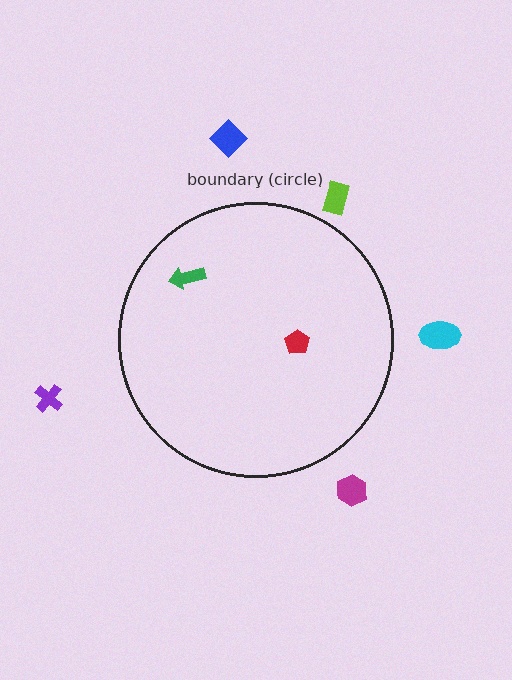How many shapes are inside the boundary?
2 inside, 5 outside.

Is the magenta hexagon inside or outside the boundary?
Outside.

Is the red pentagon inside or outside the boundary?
Inside.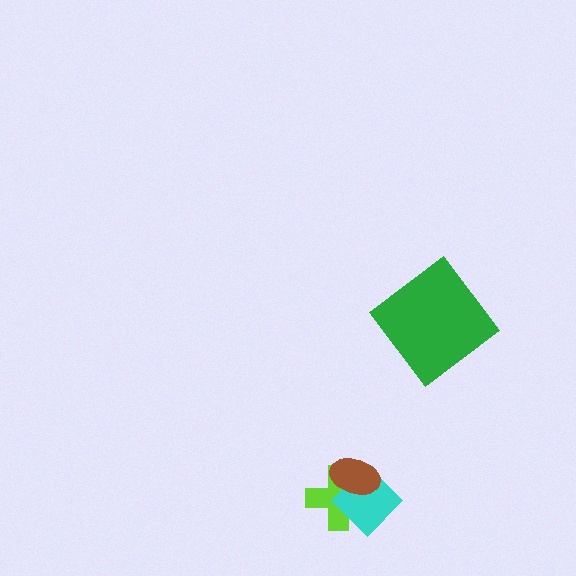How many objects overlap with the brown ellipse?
2 objects overlap with the brown ellipse.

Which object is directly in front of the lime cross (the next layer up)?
The cyan diamond is directly in front of the lime cross.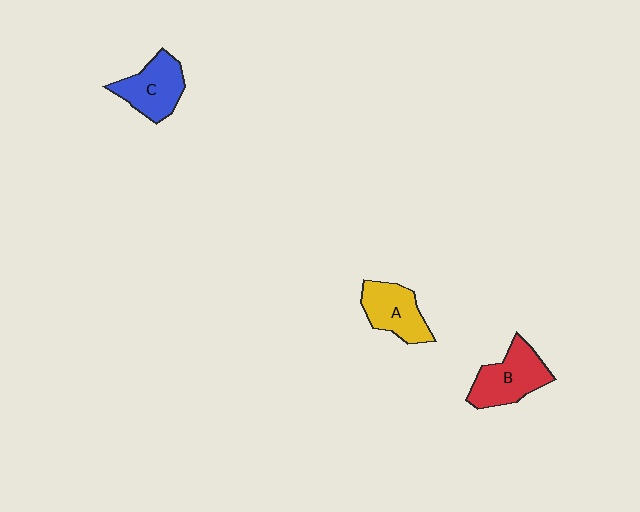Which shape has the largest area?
Shape B (red).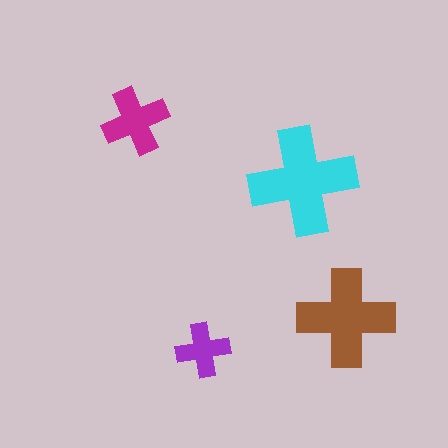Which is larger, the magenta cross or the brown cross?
The brown one.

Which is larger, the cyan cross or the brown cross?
The cyan one.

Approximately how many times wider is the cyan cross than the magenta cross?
About 1.5 times wider.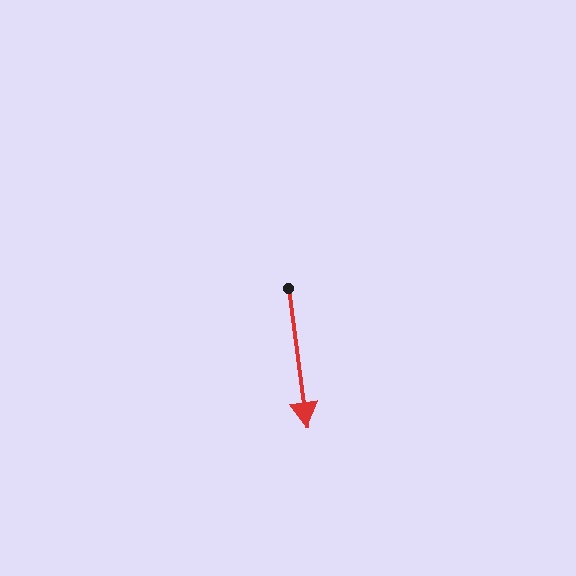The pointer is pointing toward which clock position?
Roughly 6 o'clock.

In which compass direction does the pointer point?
South.